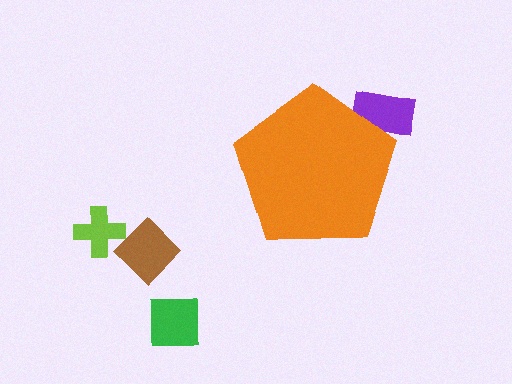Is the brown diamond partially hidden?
No, the brown diamond is fully visible.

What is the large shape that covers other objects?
An orange pentagon.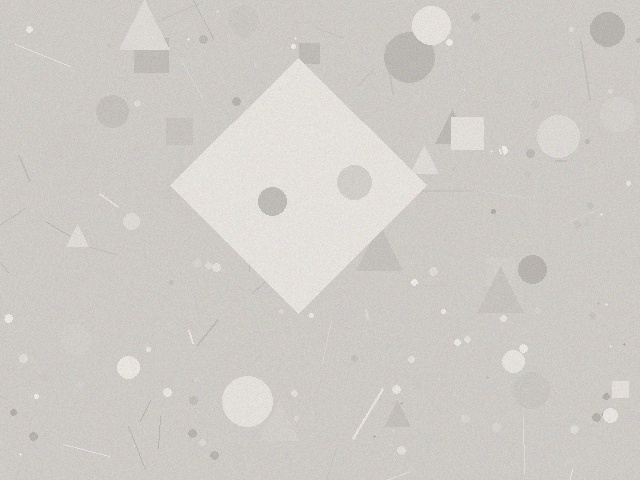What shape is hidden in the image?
A diamond is hidden in the image.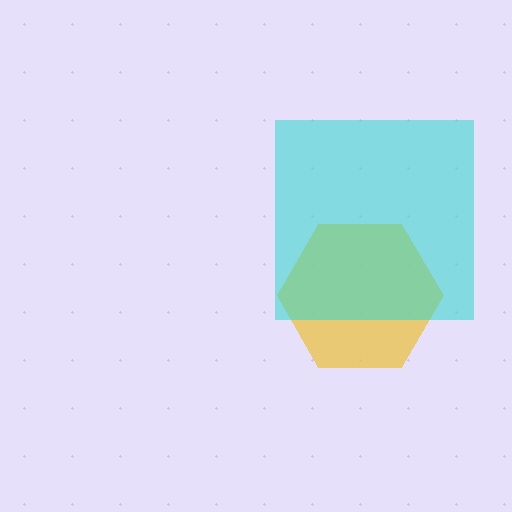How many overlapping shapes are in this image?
There are 2 overlapping shapes in the image.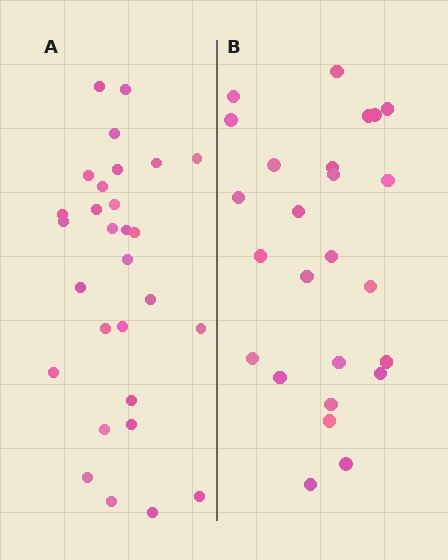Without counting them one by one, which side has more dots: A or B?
Region A (the left region) has more dots.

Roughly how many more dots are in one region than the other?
Region A has about 4 more dots than region B.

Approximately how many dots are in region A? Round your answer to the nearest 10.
About 30 dots. (The exact count is 29, which rounds to 30.)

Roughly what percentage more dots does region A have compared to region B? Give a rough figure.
About 15% more.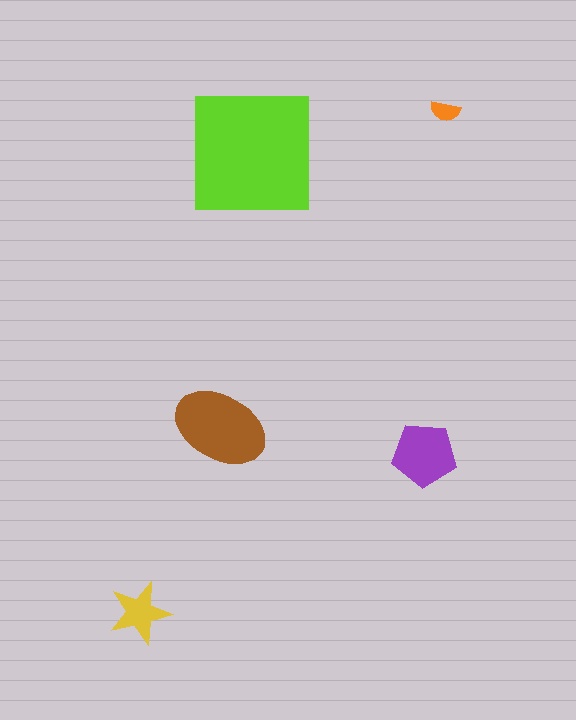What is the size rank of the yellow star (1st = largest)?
4th.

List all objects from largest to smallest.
The lime square, the brown ellipse, the purple pentagon, the yellow star, the orange semicircle.